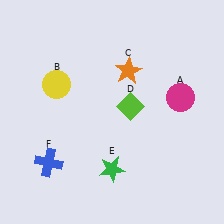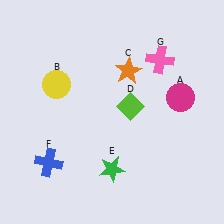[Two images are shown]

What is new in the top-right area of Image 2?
A pink cross (G) was added in the top-right area of Image 2.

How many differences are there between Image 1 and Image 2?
There is 1 difference between the two images.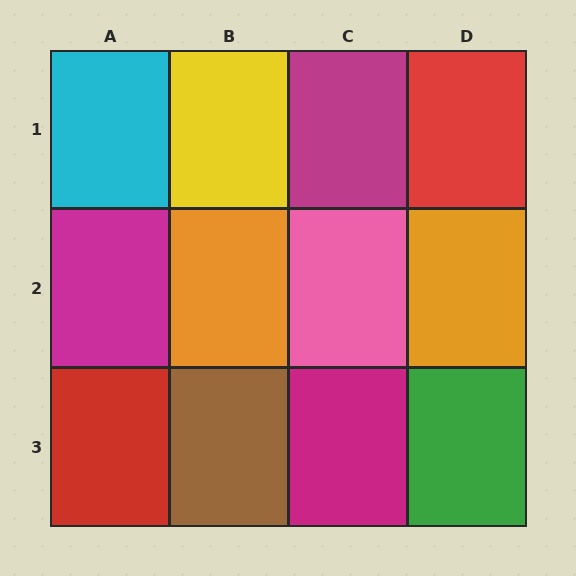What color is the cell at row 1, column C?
Magenta.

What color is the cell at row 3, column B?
Brown.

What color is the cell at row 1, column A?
Cyan.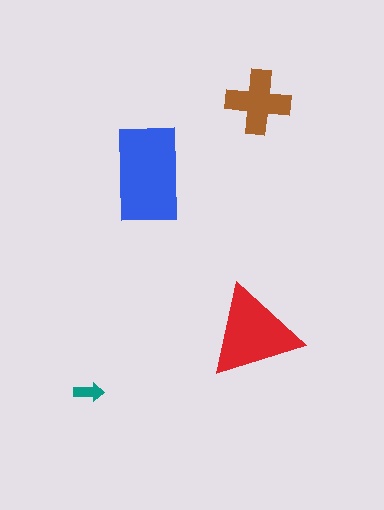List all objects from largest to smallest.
The blue rectangle, the red triangle, the brown cross, the teal arrow.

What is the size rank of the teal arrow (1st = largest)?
4th.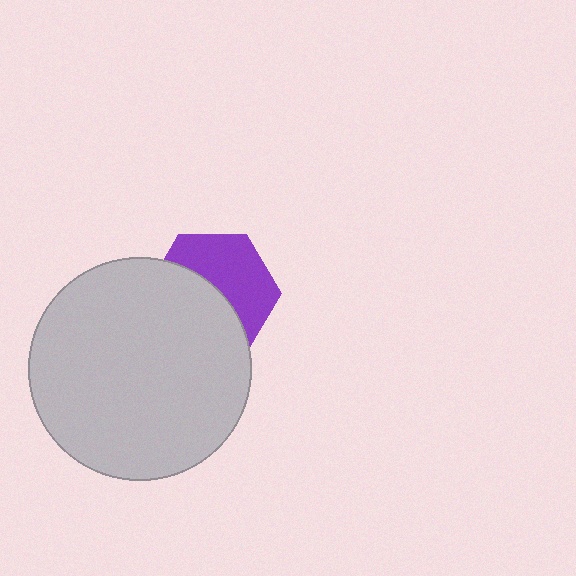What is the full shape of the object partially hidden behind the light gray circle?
The partially hidden object is a purple hexagon.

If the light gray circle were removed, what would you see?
You would see the complete purple hexagon.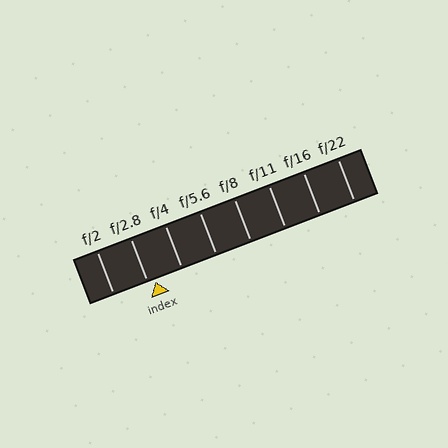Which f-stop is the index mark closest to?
The index mark is closest to f/2.8.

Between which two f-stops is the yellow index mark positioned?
The index mark is between f/2.8 and f/4.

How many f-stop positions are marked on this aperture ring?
There are 8 f-stop positions marked.